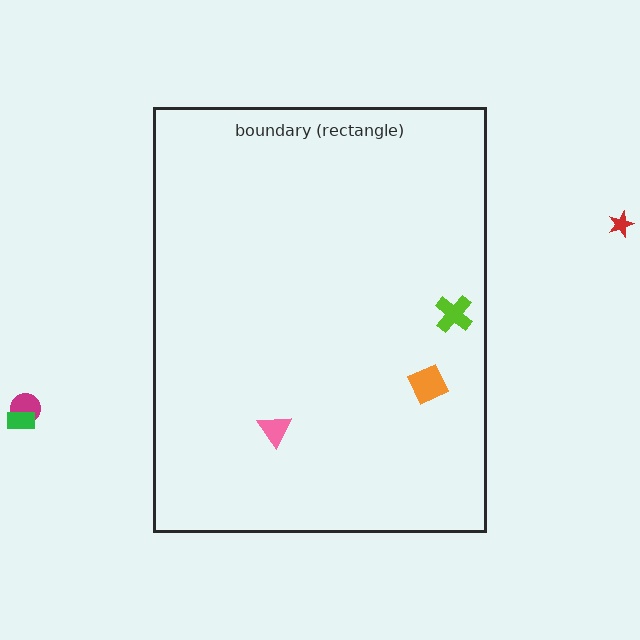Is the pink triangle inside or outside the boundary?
Inside.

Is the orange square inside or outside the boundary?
Inside.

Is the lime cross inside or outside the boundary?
Inside.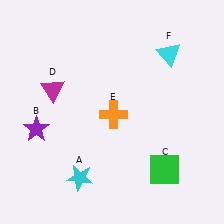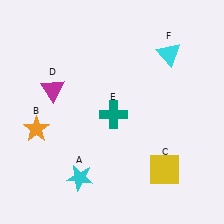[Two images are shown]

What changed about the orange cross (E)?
In Image 1, E is orange. In Image 2, it changed to teal.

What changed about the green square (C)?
In Image 1, C is green. In Image 2, it changed to yellow.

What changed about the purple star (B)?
In Image 1, B is purple. In Image 2, it changed to orange.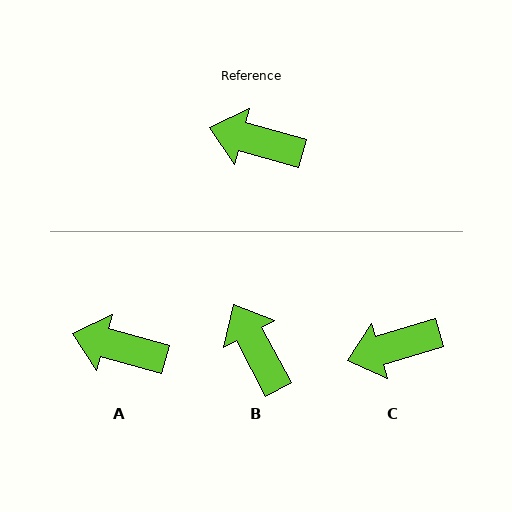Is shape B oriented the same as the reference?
No, it is off by about 46 degrees.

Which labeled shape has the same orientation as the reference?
A.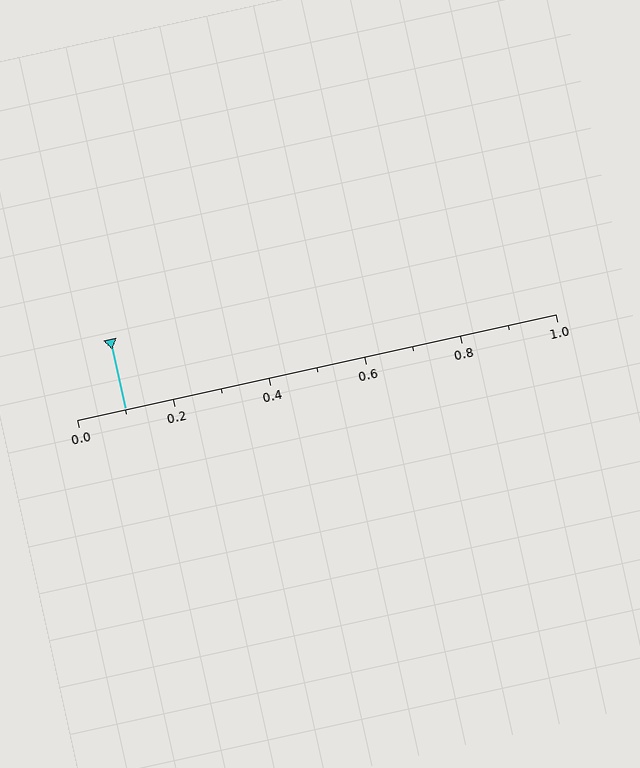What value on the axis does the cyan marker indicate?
The marker indicates approximately 0.1.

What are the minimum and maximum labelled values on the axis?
The axis runs from 0.0 to 1.0.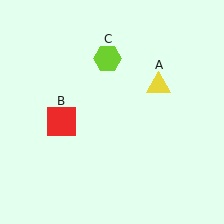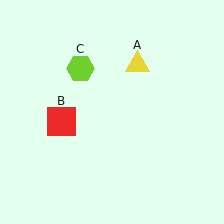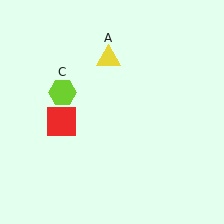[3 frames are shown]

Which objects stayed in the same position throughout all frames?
Red square (object B) remained stationary.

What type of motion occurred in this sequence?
The yellow triangle (object A), lime hexagon (object C) rotated counterclockwise around the center of the scene.